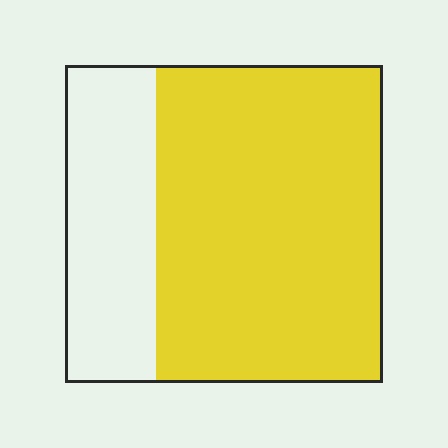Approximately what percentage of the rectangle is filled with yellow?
Approximately 70%.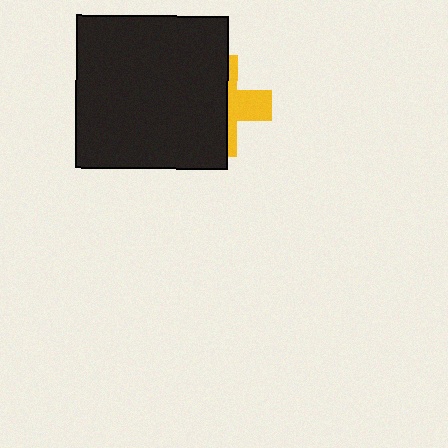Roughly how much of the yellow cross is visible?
A small part of it is visible (roughly 36%).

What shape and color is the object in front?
The object in front is a black square.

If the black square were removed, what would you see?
You would see the complete yellow cross.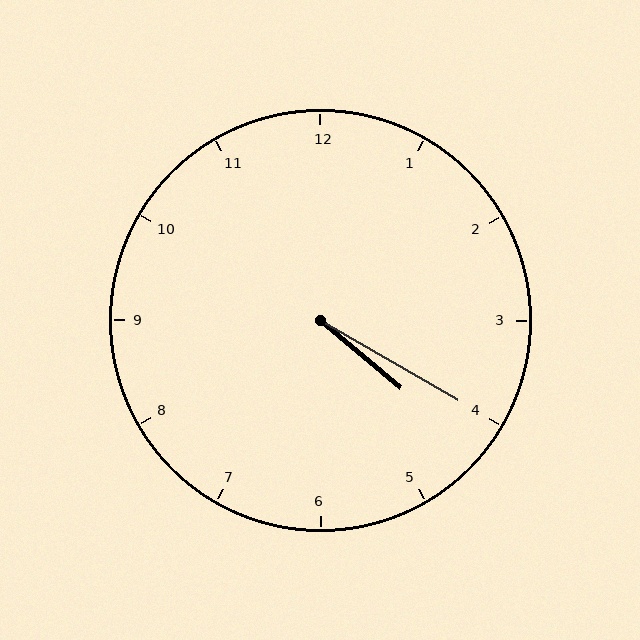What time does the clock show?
4:20.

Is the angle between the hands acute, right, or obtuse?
It is acute.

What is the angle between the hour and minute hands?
Approximately 10 degrees.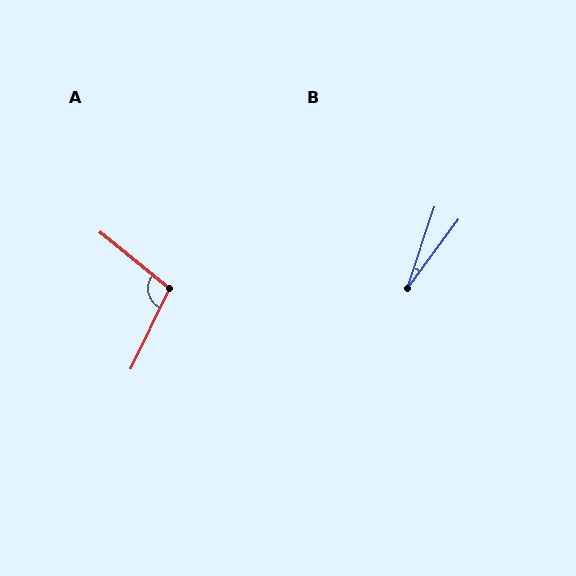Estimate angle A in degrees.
Approximately 104 degrees.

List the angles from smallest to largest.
B (18°), A (104°).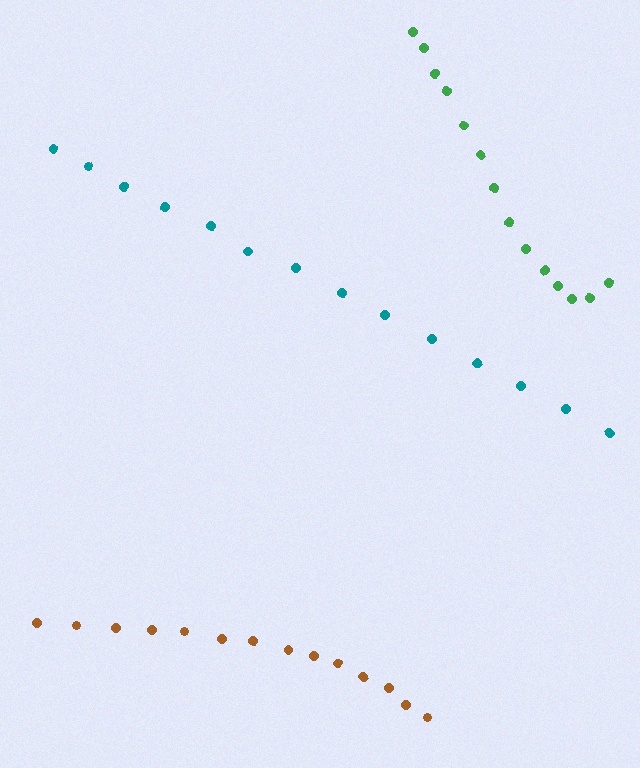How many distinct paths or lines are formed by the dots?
There are 3 distinct paths.